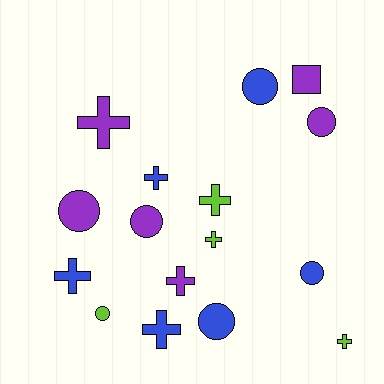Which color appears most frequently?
Blue, with 6 objects.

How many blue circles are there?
There are 3 blue circles.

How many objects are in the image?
There are 16 objects.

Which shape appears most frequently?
Cross, with 8 objects.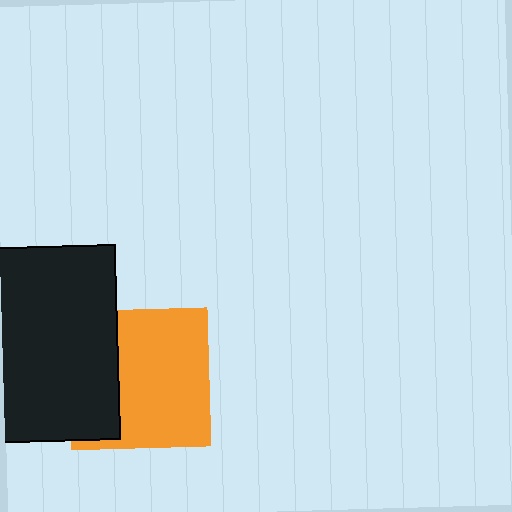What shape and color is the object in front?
The object in front is a black rectangle.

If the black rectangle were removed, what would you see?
You would see the complete orange square.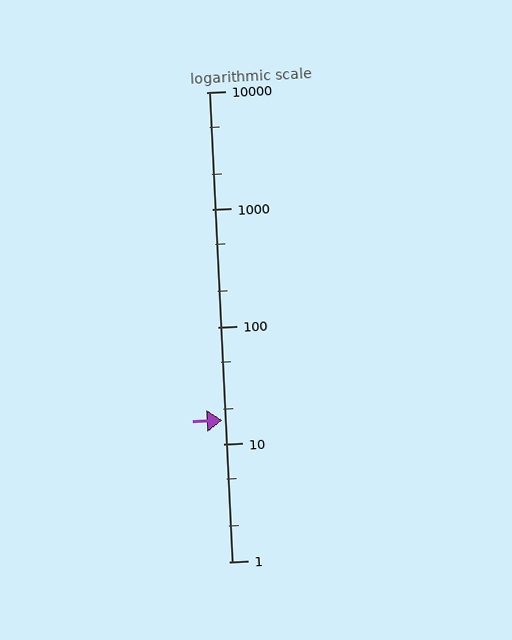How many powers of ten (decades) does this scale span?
The scale spans 4 decades, from 1 to 10000.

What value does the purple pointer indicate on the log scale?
The pointer indicates approximately 16.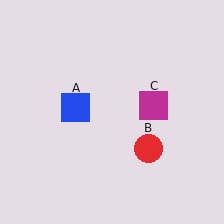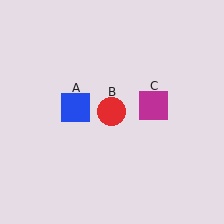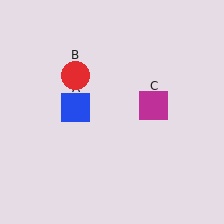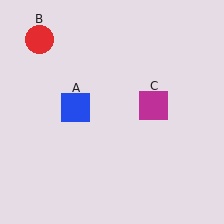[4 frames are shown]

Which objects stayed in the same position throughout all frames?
Blue square (object A) and magenta square (object C) remained stationary.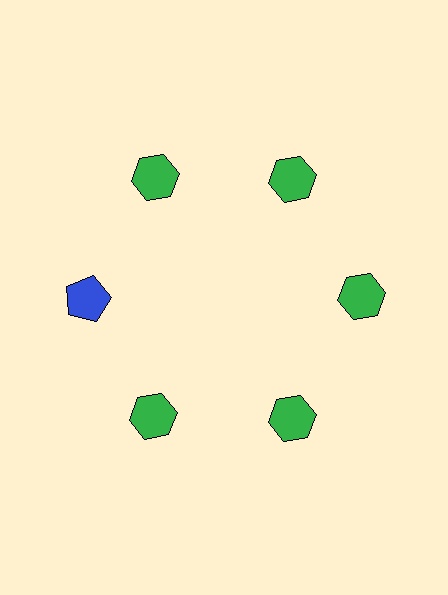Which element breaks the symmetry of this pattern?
The blue pentagon at roughly the 9 o'clock position breaks the symmetry. All other shapes are green hexagons.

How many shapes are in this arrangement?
There are 6 shapes arranged in a ring pattern.